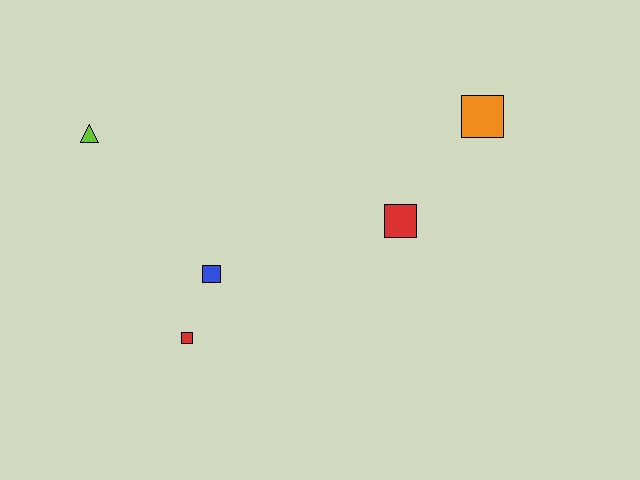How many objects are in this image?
There are 5 objects.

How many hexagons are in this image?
There are no hexagons.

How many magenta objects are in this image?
There are no magenta objects.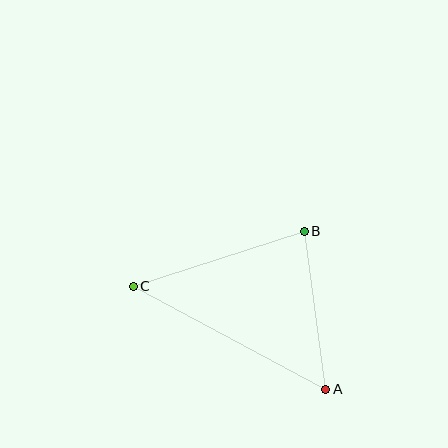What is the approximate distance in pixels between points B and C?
The distance between B and C is approximately 180 pixels.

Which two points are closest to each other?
Points A and B are closest to each other.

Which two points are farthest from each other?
Points A and C are farthest from each other.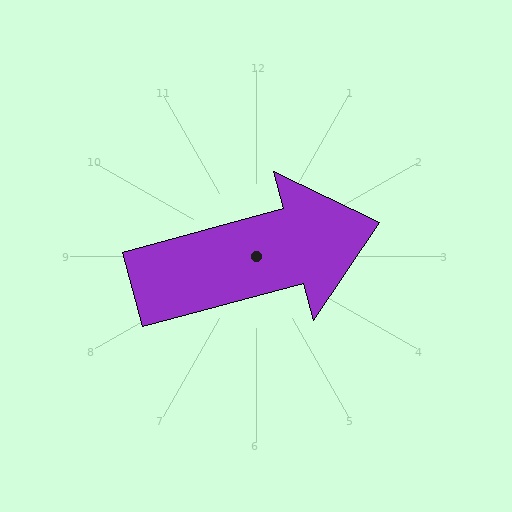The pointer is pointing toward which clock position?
Roughly 2 o'clock.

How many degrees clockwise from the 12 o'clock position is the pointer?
Approximately 75 degrees.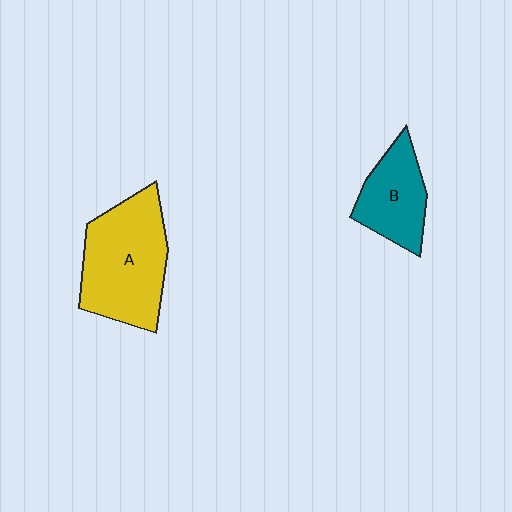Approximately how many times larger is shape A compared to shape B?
Approximately 1.7 times.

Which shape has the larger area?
Shape A (yellow).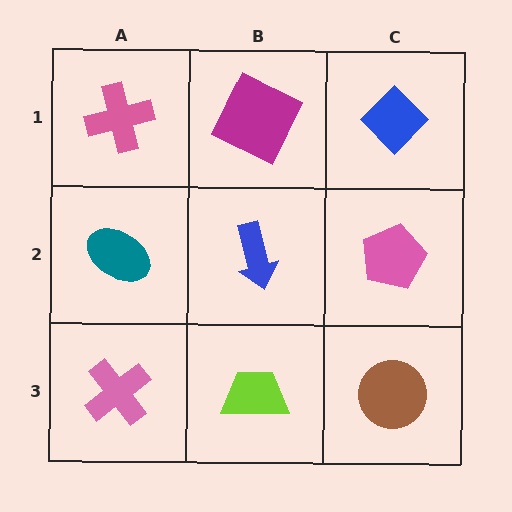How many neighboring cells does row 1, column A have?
2.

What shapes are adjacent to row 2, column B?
A magenta square (row 1, column B), a lime trapezoid (row 3, column B), a teal ellipse (row 2, column A), a pink pentagon (row 2, column C).